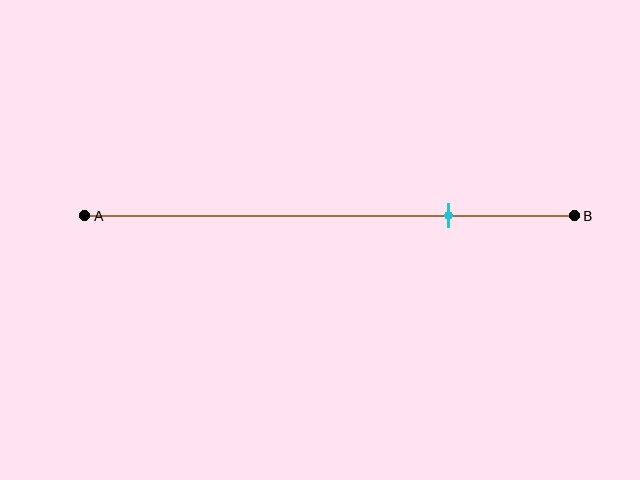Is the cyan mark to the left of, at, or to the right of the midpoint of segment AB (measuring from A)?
The cyan mark is to the right of the midpoint of segment AB.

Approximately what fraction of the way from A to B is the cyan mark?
The cyan mark is approximately 75% of the way from A to B.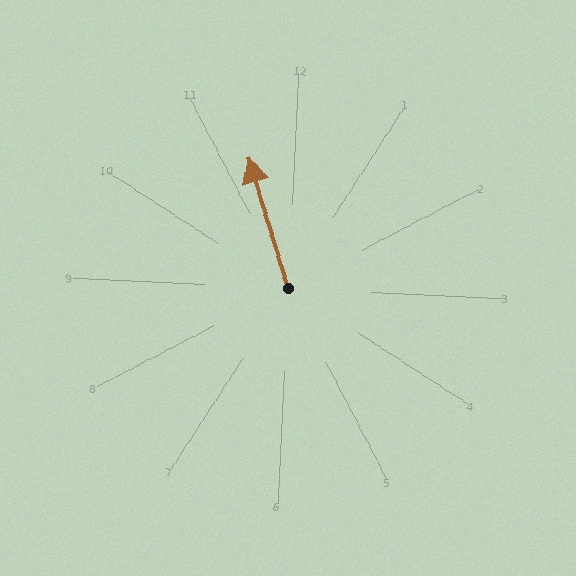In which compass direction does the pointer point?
North.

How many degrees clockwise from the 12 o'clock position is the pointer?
Approximately 341 degrees.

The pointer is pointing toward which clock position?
Roughly 11 o'clock.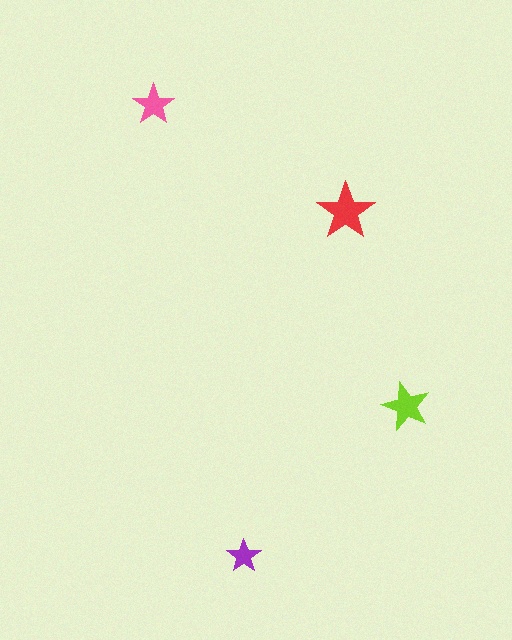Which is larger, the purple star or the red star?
The red one.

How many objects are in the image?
There are 4 objects in the image.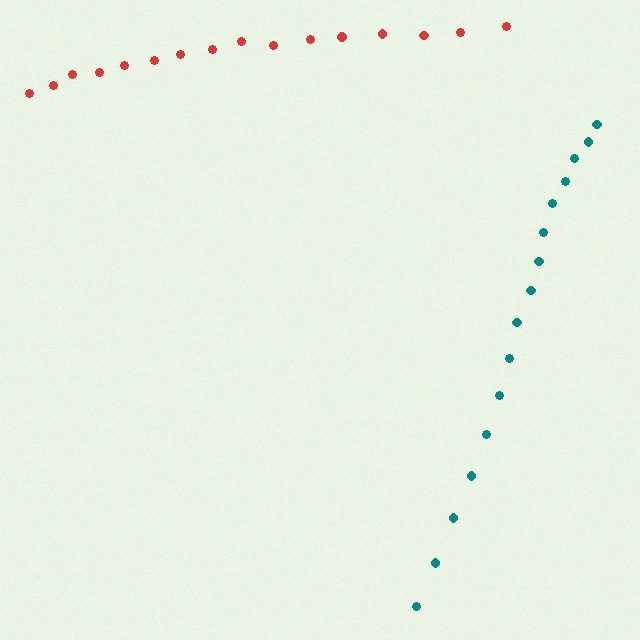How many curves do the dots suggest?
There are 2 distinct paths.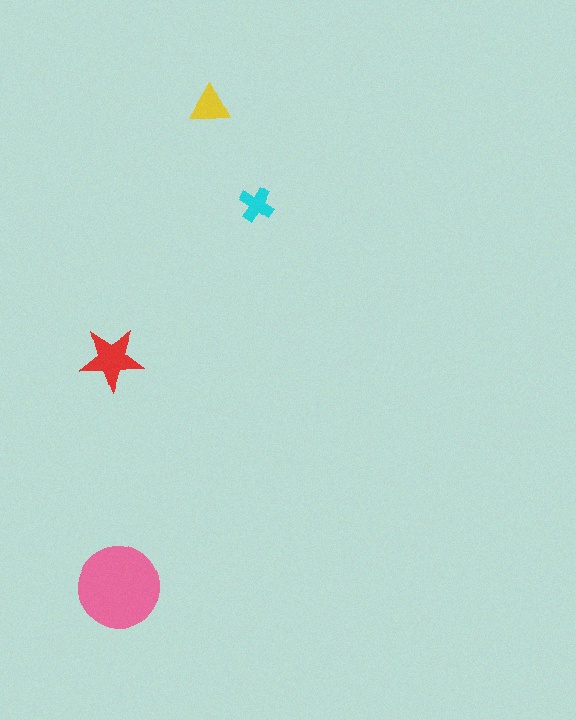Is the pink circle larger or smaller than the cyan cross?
Larger.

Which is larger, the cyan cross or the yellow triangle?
The yellow triangle.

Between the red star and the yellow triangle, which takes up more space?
The red star.